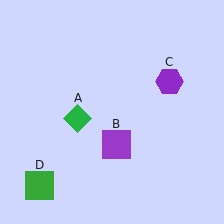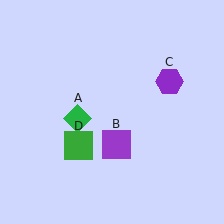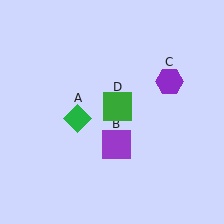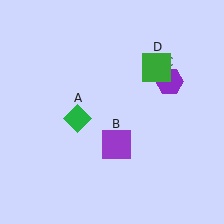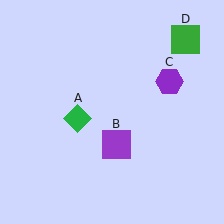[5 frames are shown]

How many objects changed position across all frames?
1 object changed position: green square (object D).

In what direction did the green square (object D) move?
The green square (object D) moved up and to the right.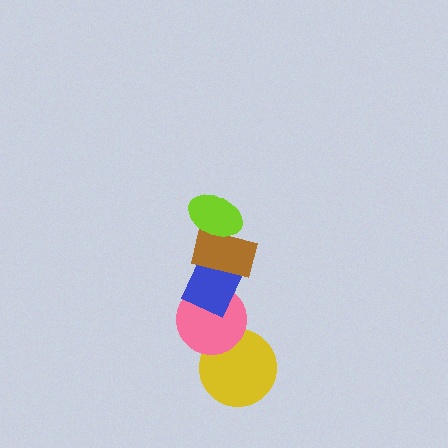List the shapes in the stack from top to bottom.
From top to bottom: the lime ellipse, the brown rectangle, the blue diamond, the pink circle, the yellow circle.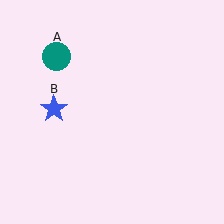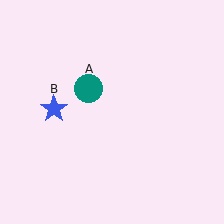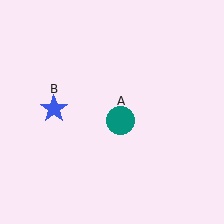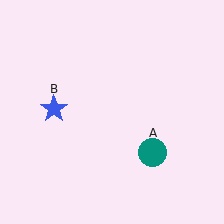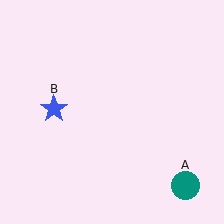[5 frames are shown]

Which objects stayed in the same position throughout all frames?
Blue star (object B) remained stationary.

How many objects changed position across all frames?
1 object changed position: teal circle (object A).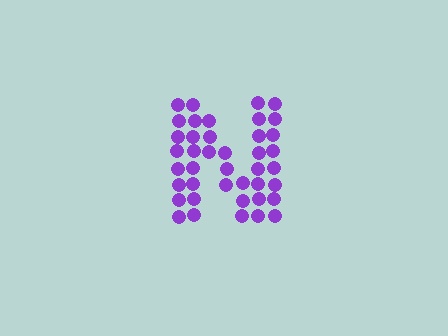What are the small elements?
The small elements are circles.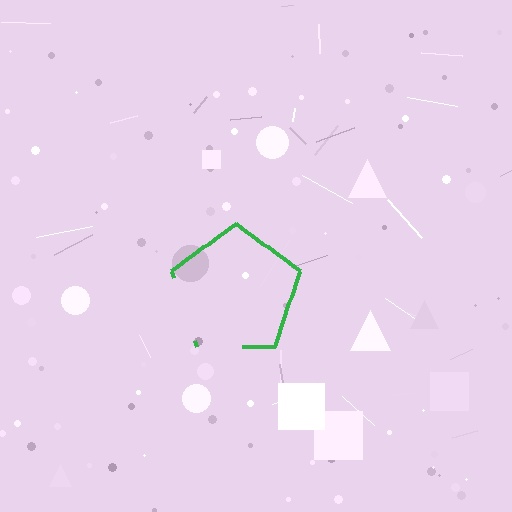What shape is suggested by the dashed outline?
The dashed outline suggests a pentagon.